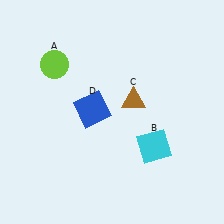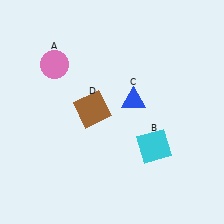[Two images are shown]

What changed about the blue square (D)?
In Image 1, D is blue. In Image 2, it changed to brown.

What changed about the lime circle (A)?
In Image 1, A is lime. In Image 2, it changed to pink.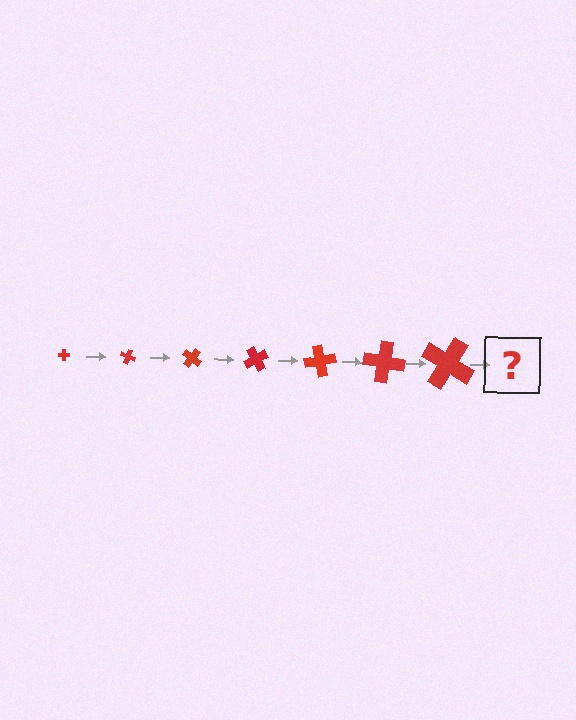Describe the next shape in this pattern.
It should be a cross, larger than the previous one and rotated 140 degrees from the start.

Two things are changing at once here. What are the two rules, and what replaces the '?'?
The two rules are that the cross grows larger each step and it rotates 20 degrees each step. The '?' should be a cross, larger than the previous one and rotated 140 degrees from the start.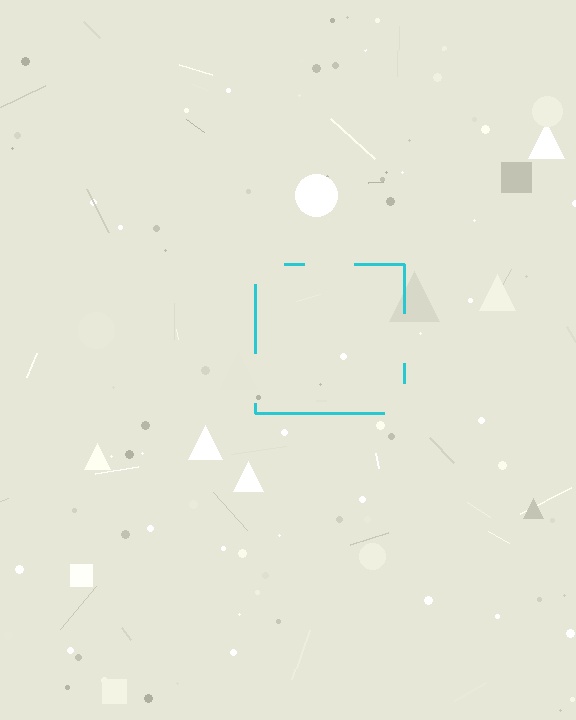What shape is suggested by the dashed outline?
The dashed outline suggests a square.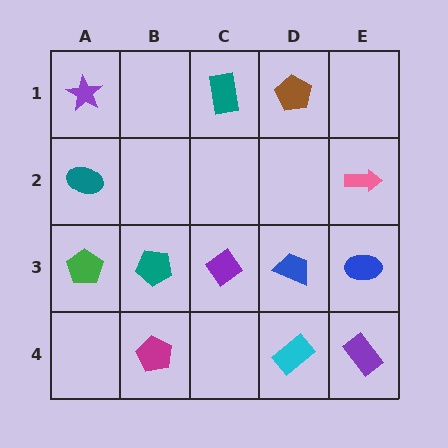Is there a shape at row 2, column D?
No, that cell is empty.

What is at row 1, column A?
A purple star.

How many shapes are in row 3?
5 shapes.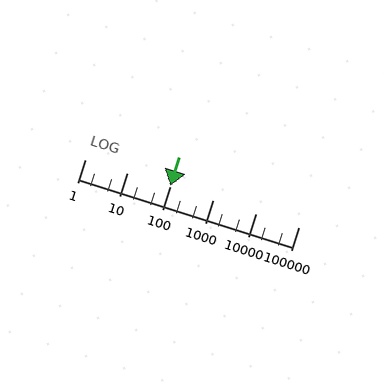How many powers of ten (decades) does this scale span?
The scale spans 5 decades, from 1 to 100000.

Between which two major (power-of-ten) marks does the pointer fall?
The pointer is between 100 and 1000.